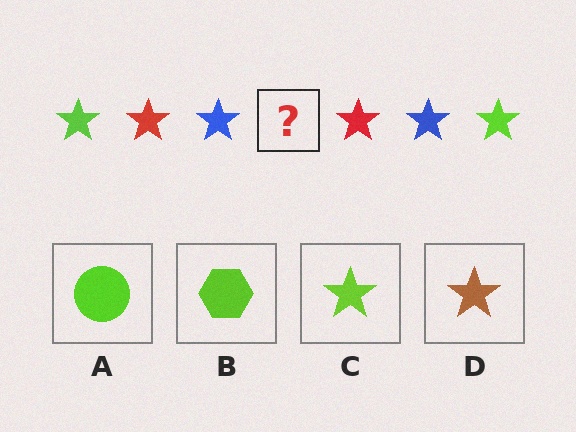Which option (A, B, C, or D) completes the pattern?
C.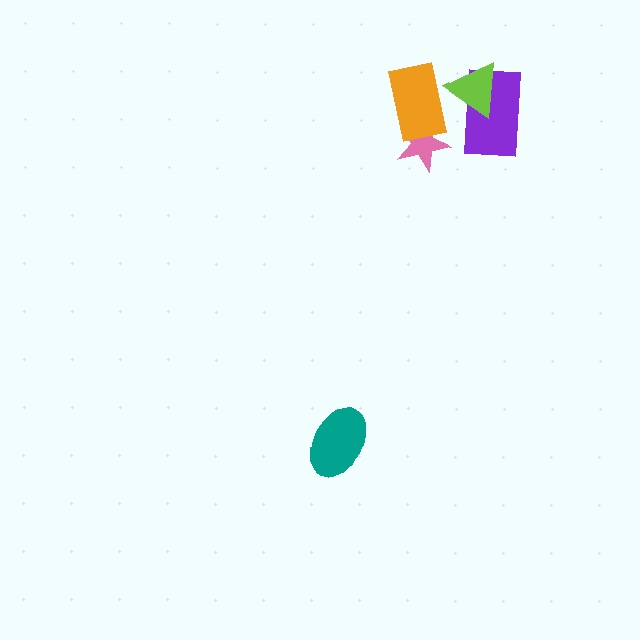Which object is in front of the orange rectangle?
The lime triangle is in front of the orange rectangle.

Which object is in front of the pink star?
The orange rectangle is in front of the pink star.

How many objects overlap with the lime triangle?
2 objects overlap with the lime triangle.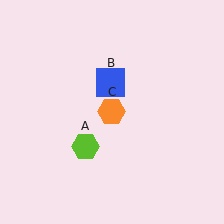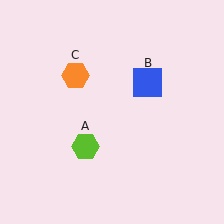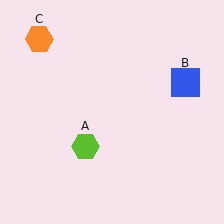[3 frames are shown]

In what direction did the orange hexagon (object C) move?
The orange hexagon (object C) moved up and to the left.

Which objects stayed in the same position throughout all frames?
Lime hexagon (object A) remained stationary.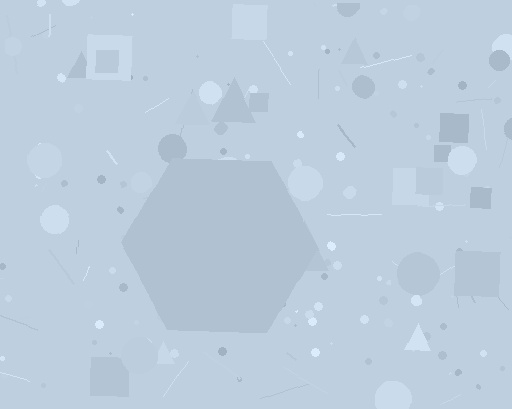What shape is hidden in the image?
A hexagon is hidden in the image.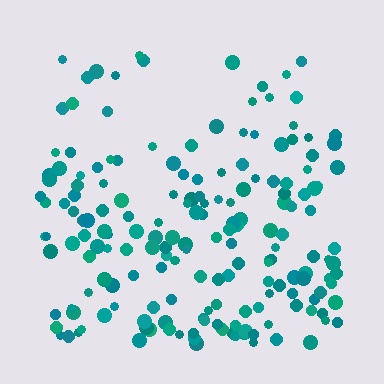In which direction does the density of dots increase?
From top to bottom, with the bottom side densest.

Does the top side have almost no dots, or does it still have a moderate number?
Still a moderate number, just noticeably fewer than the bottom.